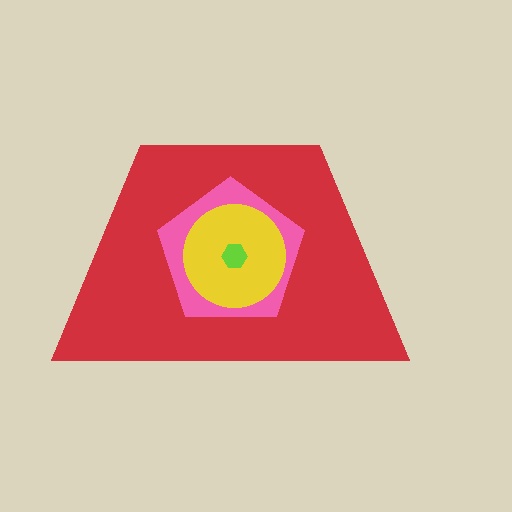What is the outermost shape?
The red trapezoid.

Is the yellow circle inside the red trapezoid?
Yes.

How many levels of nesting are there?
4.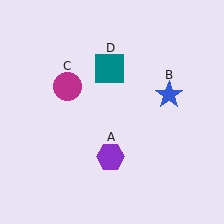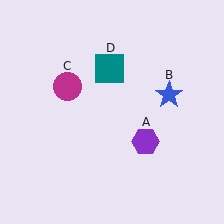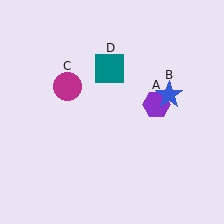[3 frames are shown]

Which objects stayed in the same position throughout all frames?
Blue star (object B) and magenta circle (object C) and teal square (object D) remained stationary.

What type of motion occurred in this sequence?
The purple hexagon (object A) rotated counterclockwise around the center of the scene.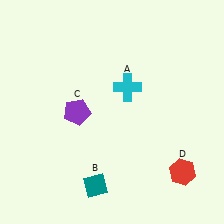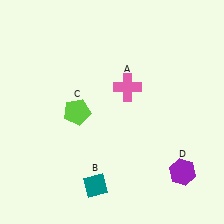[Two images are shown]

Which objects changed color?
A changed from cyan to pink. C changed from purple to lime. D changed from red to purple.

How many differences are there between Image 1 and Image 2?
There are 3 differences between the two images.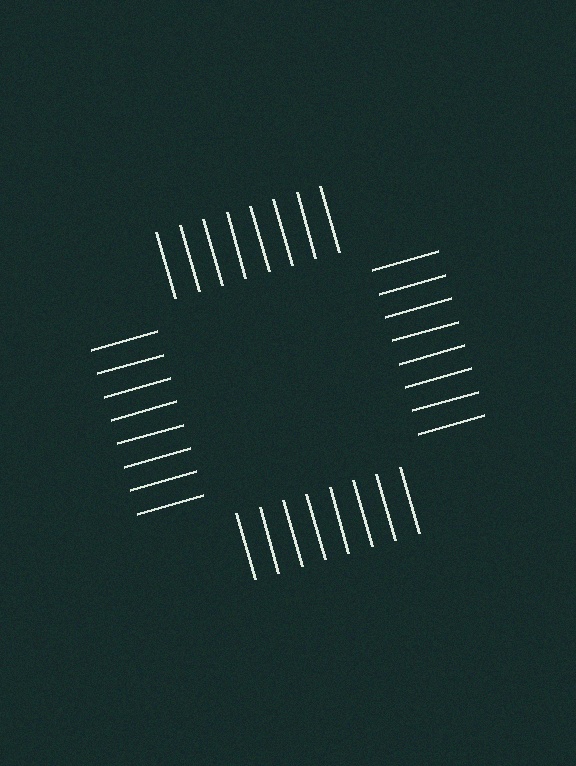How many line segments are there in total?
32 — 8 along each of the 4 edges.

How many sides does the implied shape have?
4 sides — the line-ends trace a square.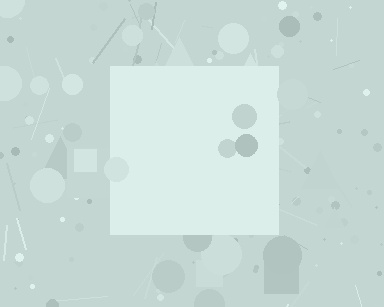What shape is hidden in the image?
A square is hidden in the image.